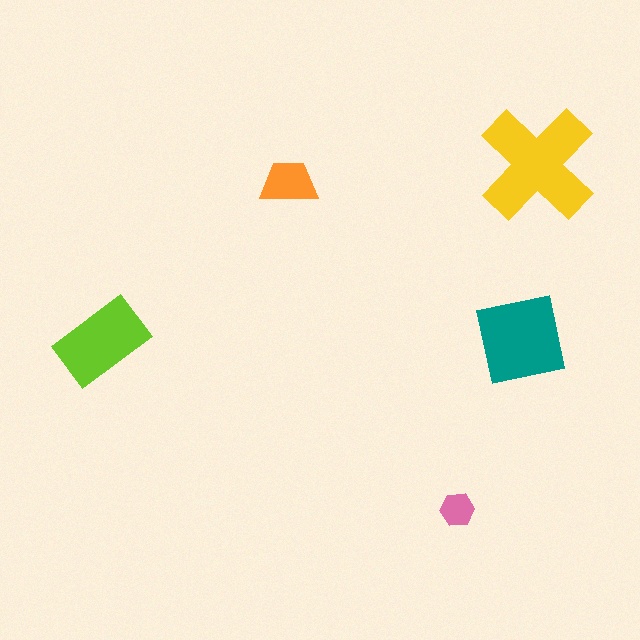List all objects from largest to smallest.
The yellow cross, the teal square, the lime rectangle, the orange trapezoid, the pink hexagon.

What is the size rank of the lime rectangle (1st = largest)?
3rd.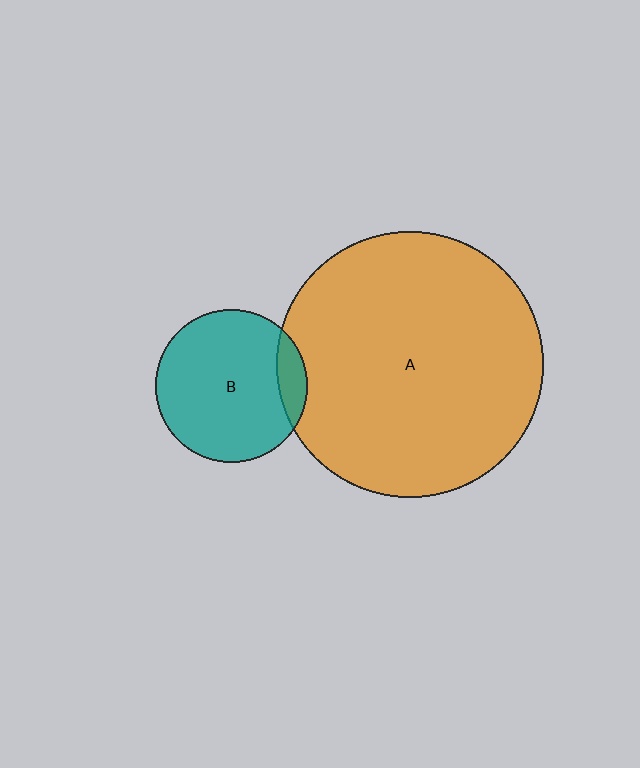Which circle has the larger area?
Circle A (orange).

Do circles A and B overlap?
Yes.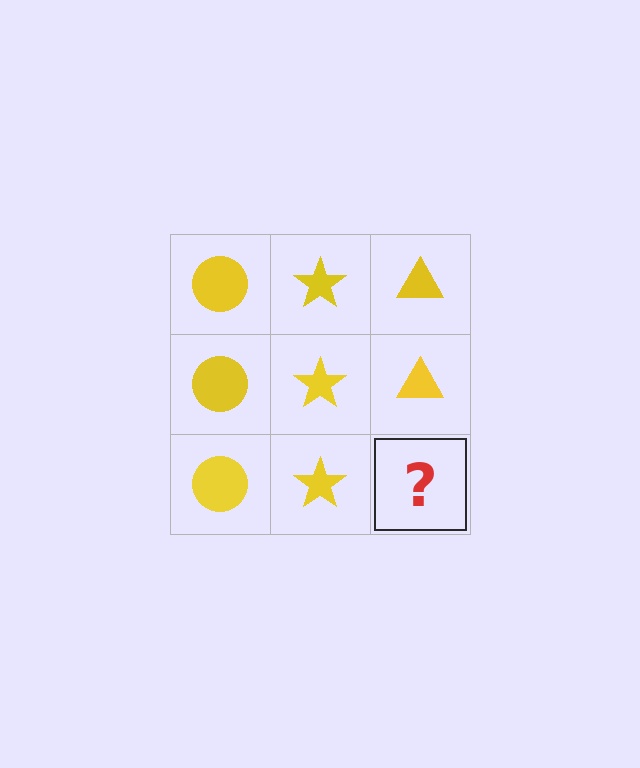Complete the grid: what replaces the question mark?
The question mark should be replaced with a yellow triangle.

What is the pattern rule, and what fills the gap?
The rule is that each column has a consistent shape. The gap should be filled with a yellow triangle.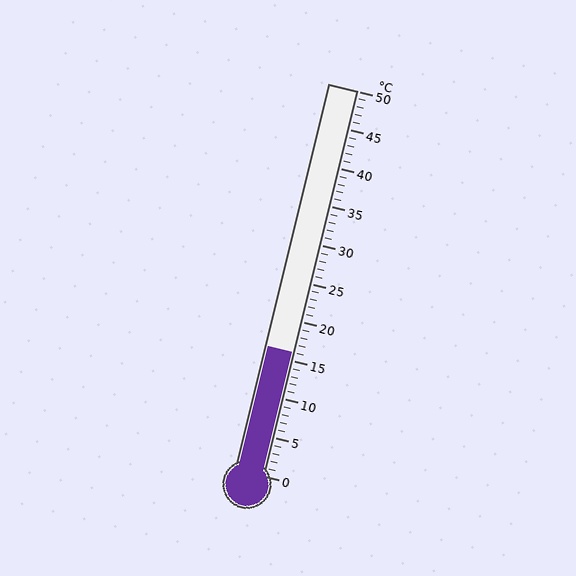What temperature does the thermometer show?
The thermometer shows approximately 16°C.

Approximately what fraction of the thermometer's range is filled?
The thermometer is filled to approximately 30% of its range.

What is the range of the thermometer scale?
The thermometer scale ranges from 0°C to 50°C.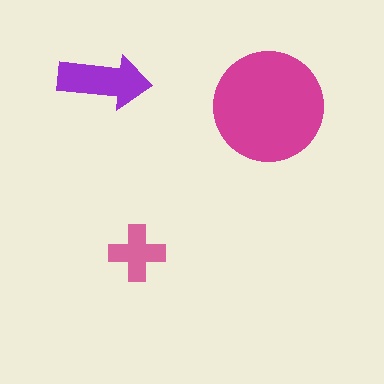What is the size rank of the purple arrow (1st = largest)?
2nd.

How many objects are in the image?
There are 3 objects in the image.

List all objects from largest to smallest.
The magenta circle, the purple arrow, the pink cross.